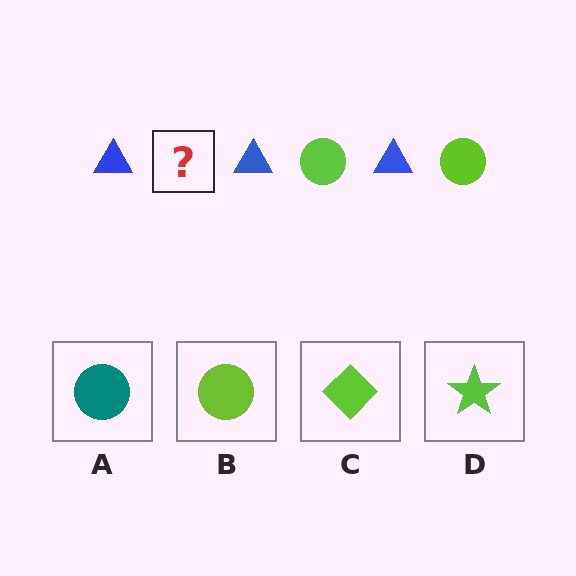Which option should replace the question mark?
Option B.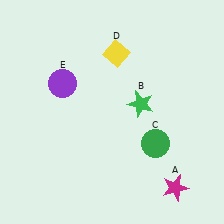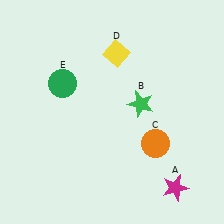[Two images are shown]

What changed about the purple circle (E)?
In Image 1, E is purple. In Image 2, it changed to green.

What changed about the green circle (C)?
In Image 1, C is green. In Image 2, it changed to orange.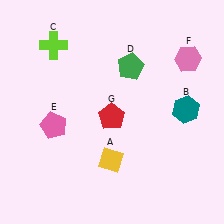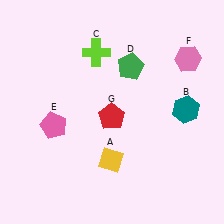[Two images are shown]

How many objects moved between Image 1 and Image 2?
1 object moved between the two images.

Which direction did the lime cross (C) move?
The lime cross (C) moved right.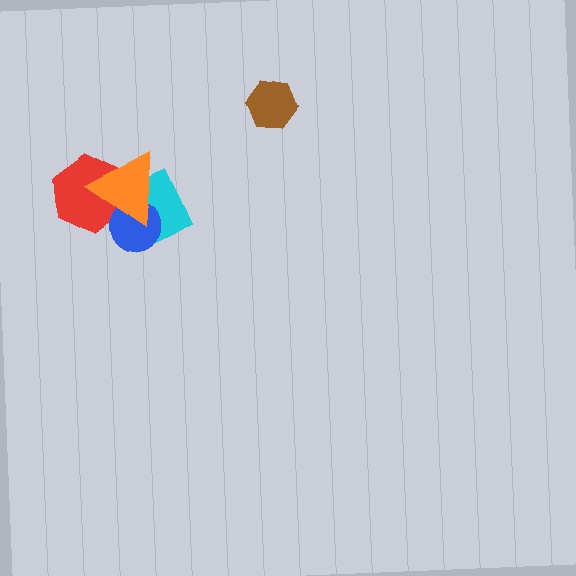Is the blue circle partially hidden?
Yes, it is partially covered by another shape.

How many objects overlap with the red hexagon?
3 objects overlap with the red hexagon.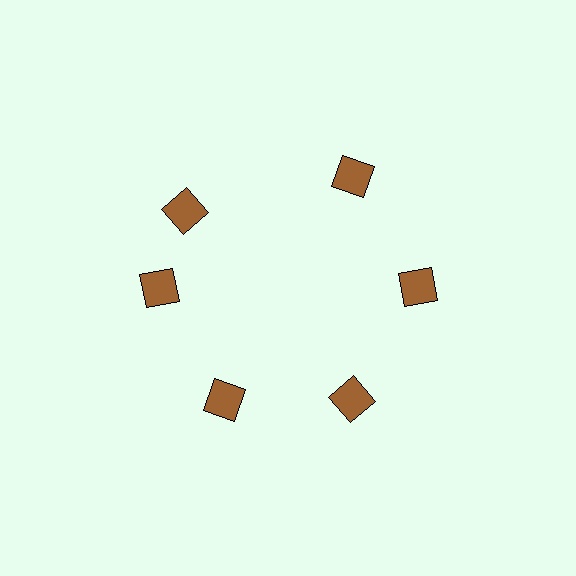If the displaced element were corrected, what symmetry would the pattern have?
It would have 6-fold rotational symmetry — the pattern would map onto itself every 60 degrees.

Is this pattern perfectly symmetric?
No. The 6 brown squares are arranged in a ring, but one element near the 11 o'clock position is rotated out of alignment along the ring, breaking the 6-fold rotational symmetry.